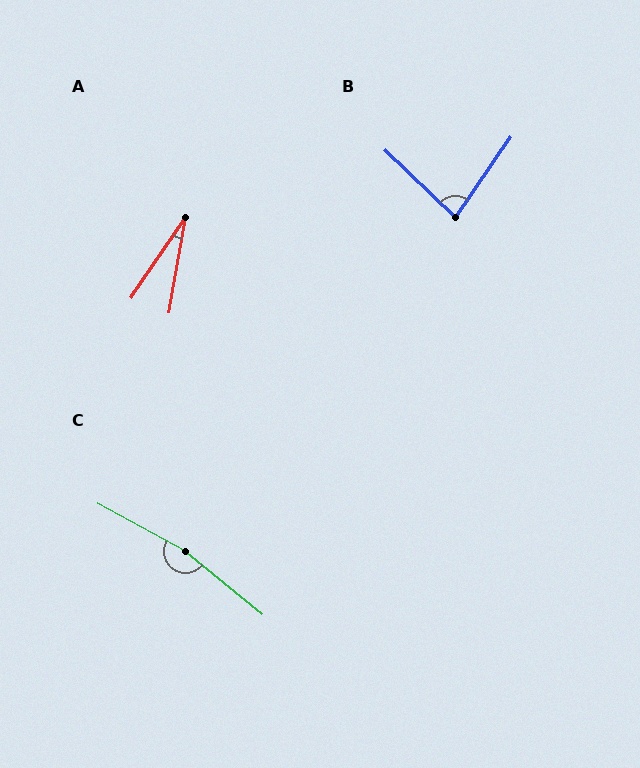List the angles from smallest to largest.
A (24°), B (81°), C (169°).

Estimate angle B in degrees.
Approximately 81 degrees.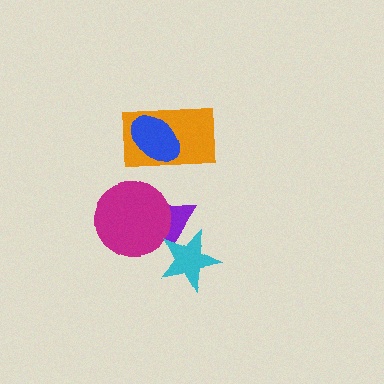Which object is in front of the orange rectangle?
The blue ellipse is in front of the orange rectangle.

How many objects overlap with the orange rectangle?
1 object overlaps with the orange rectangle.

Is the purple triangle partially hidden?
Yes, it is partially covered by another shape.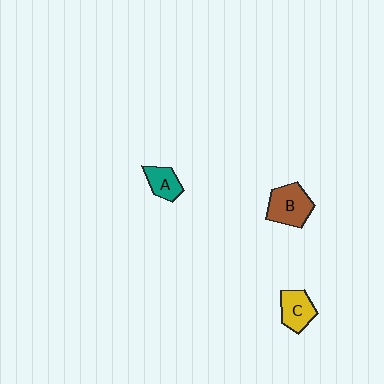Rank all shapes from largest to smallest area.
From largest to smallest: B (brown), C (yellow), A (teal).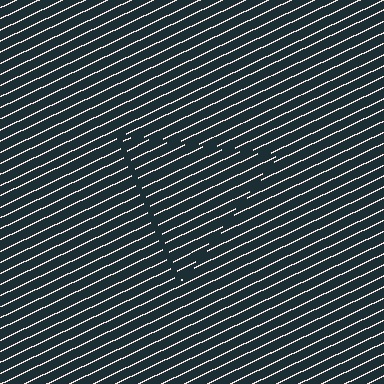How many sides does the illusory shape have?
3 sides — the line-ends trace a triangle.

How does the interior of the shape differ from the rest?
The interior of the shape contains the same grating, shifted by half a period — the contour is defined by the phase discontinuity where line-ends from the inner and outer gratings abut.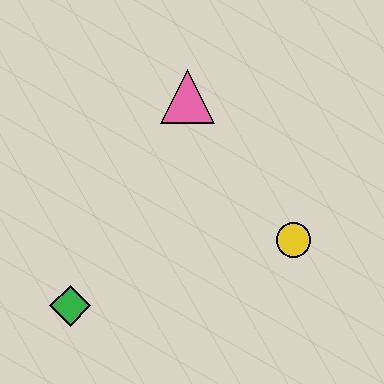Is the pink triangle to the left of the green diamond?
No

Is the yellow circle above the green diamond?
Yes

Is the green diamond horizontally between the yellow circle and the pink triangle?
No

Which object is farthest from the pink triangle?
The green diamond is farthest from the pink triangle.